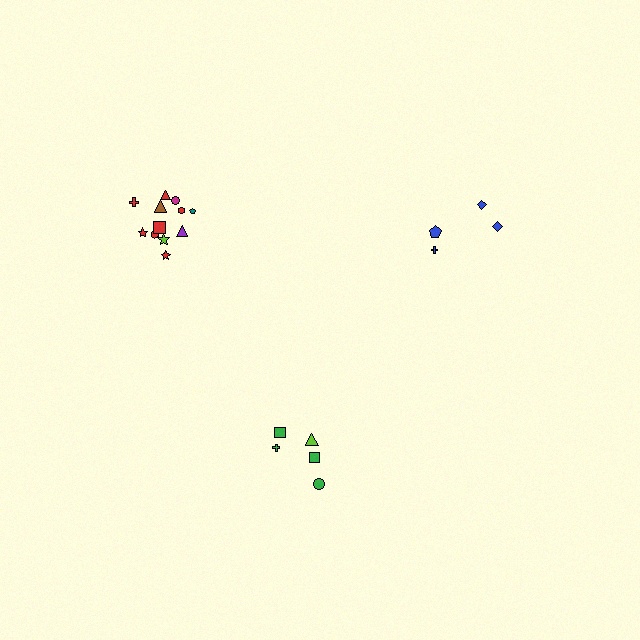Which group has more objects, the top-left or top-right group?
The top-left group.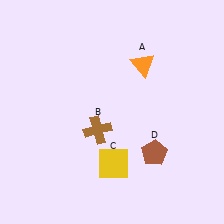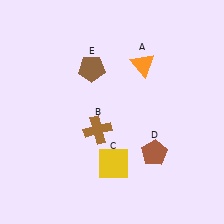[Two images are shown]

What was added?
A brown pentagon (E) was added in Image 2.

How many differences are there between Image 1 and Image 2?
There is 1 difference between the two images.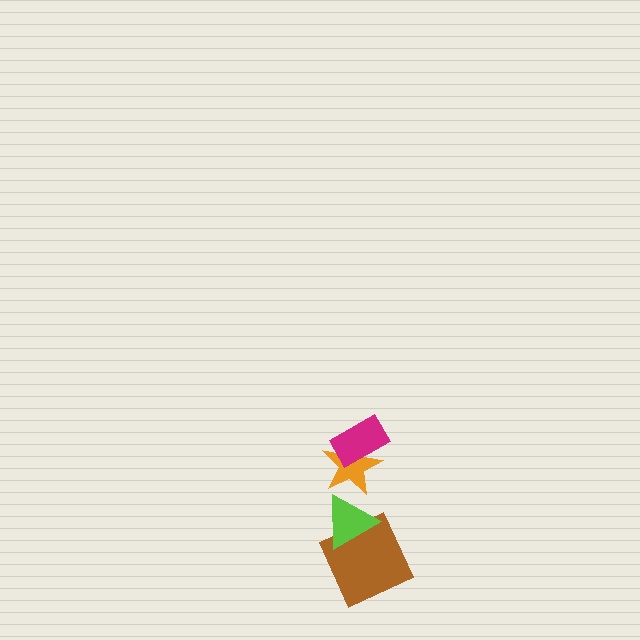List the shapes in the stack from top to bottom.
From top to bottom: the magenta rectangle, the orange star, the lime triangle, the brown square.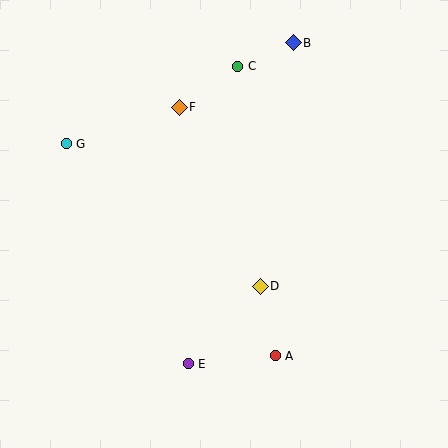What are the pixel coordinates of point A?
Point A is at (275, 356).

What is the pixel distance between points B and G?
The distance between B and G is 248 pixels.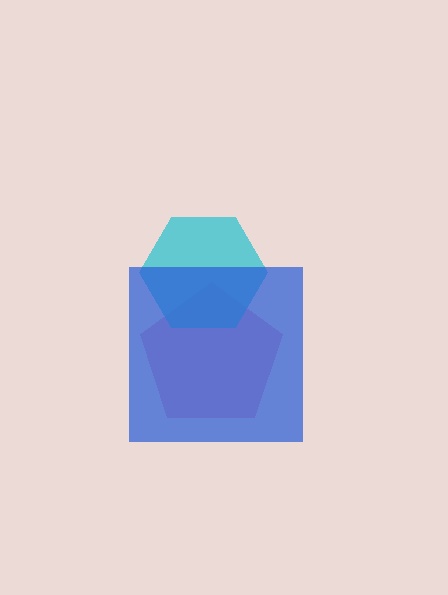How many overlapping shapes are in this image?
There are 3 overlapping shapes in the image.